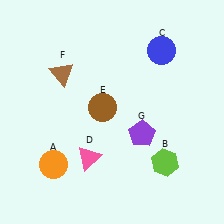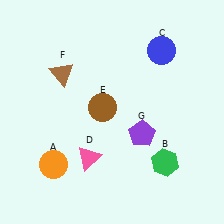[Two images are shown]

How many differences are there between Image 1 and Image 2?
There is 1 difference between the two images.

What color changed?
The hexagon (B) changed from lime in Image 1 to green in Image 2.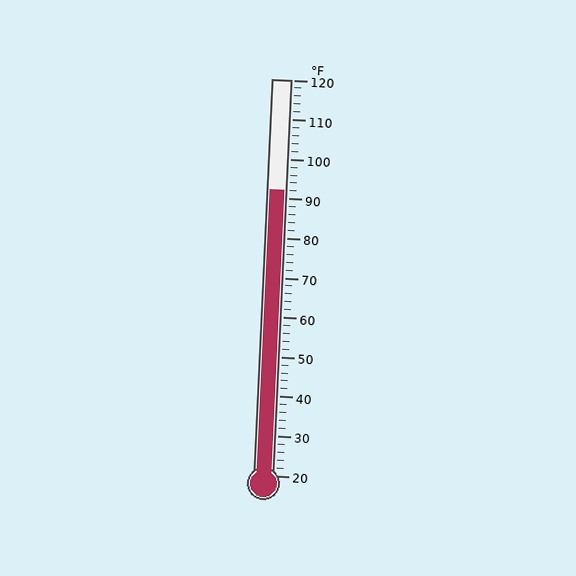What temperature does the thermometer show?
The thermometer shows approximately 92°F.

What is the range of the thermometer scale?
The thermometer scale ranges from 20°F to 120°F.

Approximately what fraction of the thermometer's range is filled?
The thermometer is filled to approximately 70% of its range.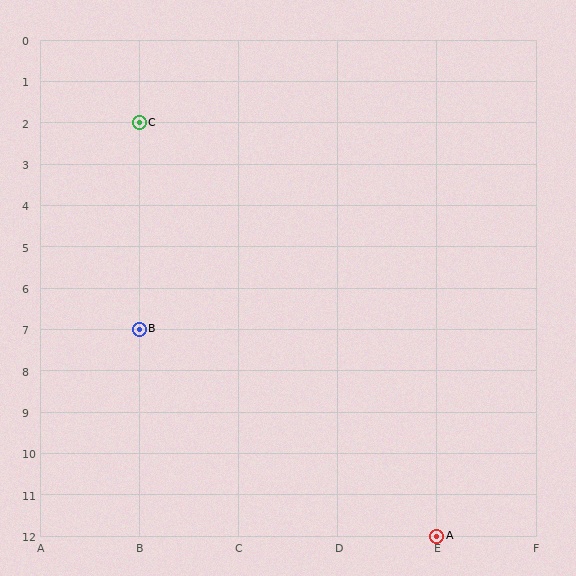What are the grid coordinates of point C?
Point C is at grid coordinates (B, 2).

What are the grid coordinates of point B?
Point B is at grid coordinates (B, 7).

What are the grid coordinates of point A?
Point A is at grid coordinates (E, 12).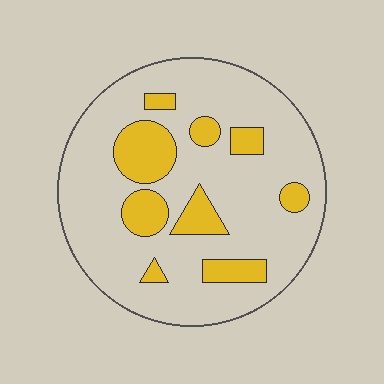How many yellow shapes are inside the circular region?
9.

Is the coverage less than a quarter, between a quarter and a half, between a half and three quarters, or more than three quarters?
Less than a quarter.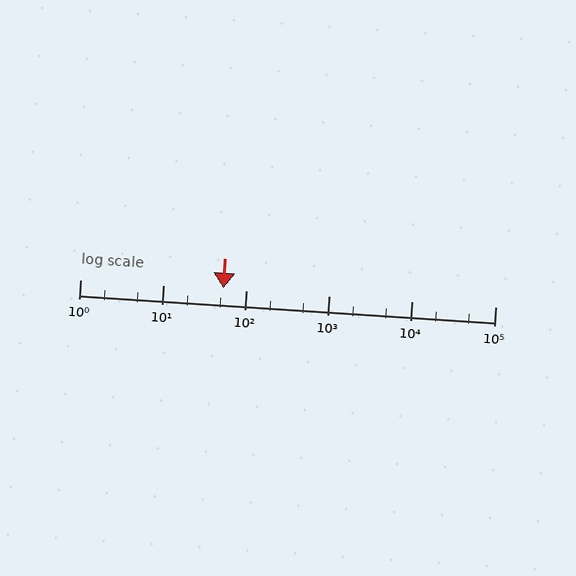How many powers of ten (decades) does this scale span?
The scale spans 5 decades, from 1 to 100000.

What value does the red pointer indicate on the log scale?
The pointer indicates approximately 53.